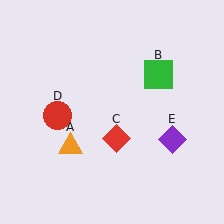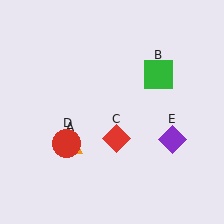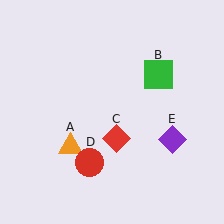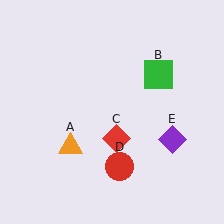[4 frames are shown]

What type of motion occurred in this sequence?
The red circle (object D) rotated counterclockwise around the center of the scene.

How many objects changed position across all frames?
1 object changed position: red circle (object D).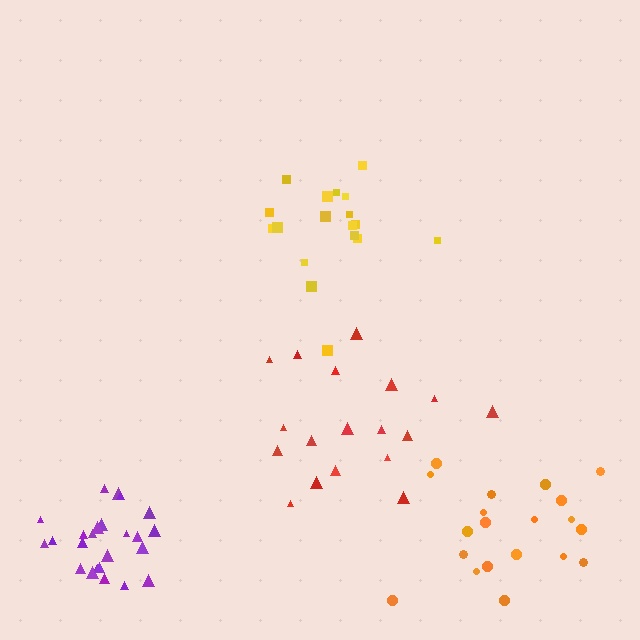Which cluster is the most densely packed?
Purple.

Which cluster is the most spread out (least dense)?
Red.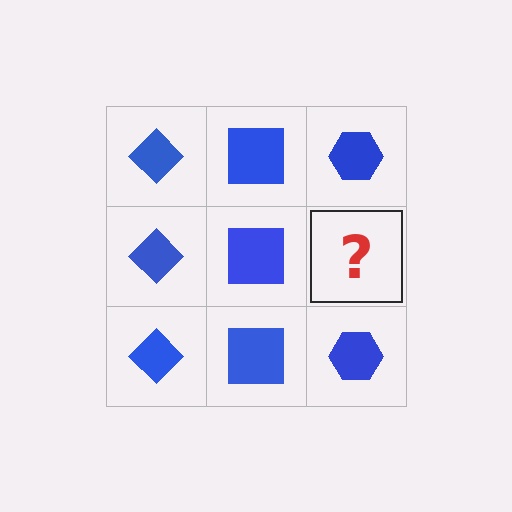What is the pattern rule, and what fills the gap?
The rule is that each column has a consistent shape. The gap should be filled with a blue hexagon.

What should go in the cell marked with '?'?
The missing cell should contain a blue hexagon.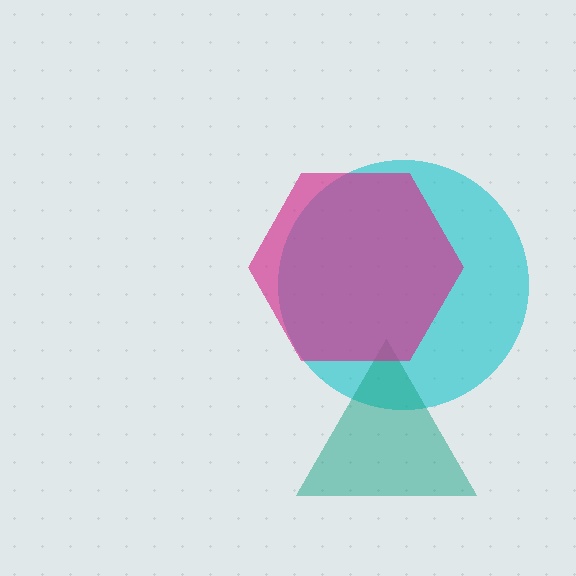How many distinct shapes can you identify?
There are 3 distinct shapes: a cyan circle, a teal triangle, a magenta hexagon.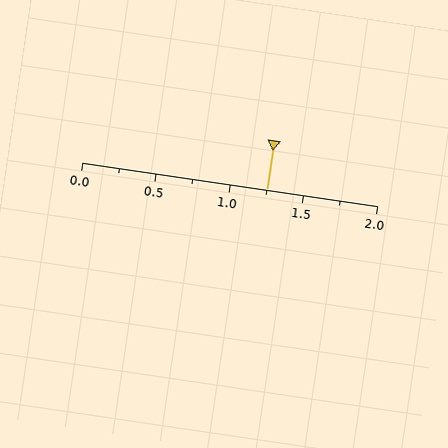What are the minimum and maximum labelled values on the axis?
The axis runs from 0.0 to 2.0.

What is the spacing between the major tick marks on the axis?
The major ticks are spaced 0.5 apart.